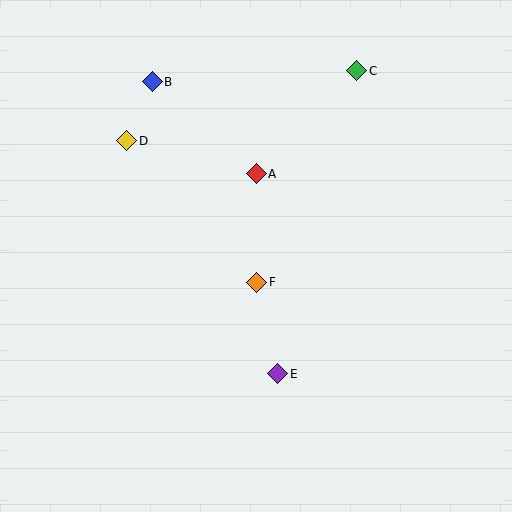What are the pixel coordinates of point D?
Point D is at (127, 141).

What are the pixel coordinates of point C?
Point C is at (357, 71).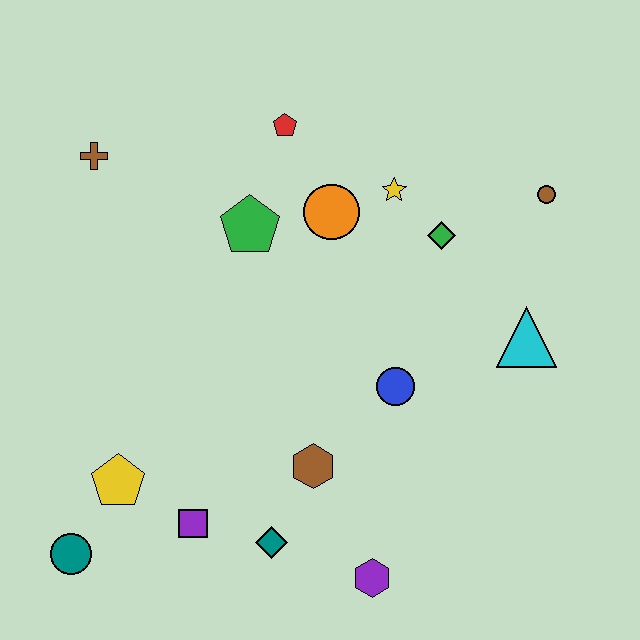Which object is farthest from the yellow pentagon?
The brown circle is farthest from the yellow pentagon.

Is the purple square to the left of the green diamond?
Yes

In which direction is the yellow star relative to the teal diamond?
The yellow star is above the teal diamond.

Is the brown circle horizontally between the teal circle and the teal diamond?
No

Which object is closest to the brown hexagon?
The teal diamond is closest to the brown hexagon.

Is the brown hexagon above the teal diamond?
Yes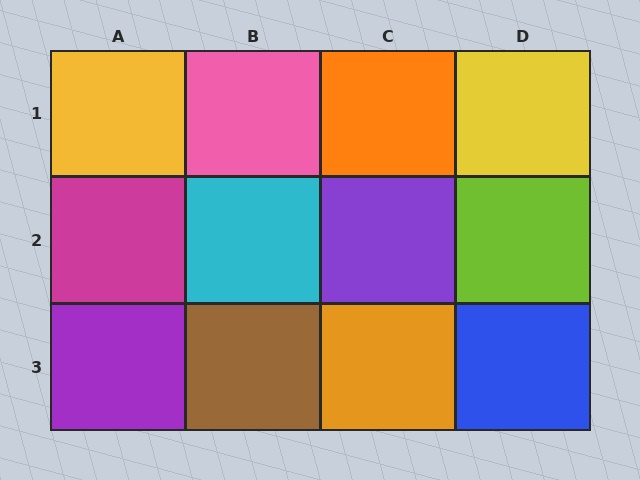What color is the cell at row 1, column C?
Orange.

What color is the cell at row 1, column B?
Pink.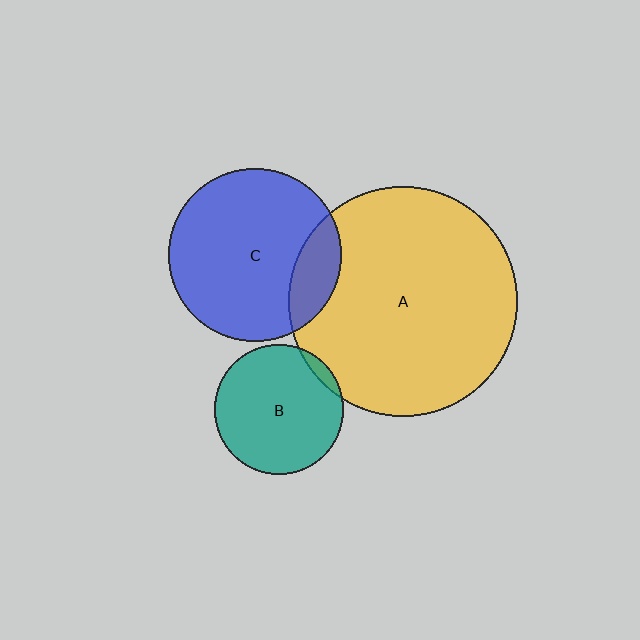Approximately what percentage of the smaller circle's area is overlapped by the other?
Approximately 15%.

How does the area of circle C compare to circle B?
Approximately 1.8 times.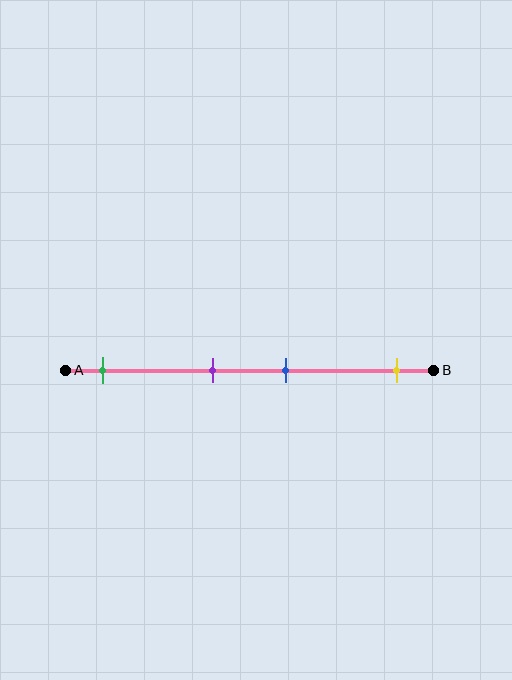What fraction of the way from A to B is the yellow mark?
The yellow mark is approximately 90% (0.9) of the way from A to B.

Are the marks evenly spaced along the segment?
No, the marks are not evenly spaced.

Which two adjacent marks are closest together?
The purple and blue marks are the closest adjacent pair.